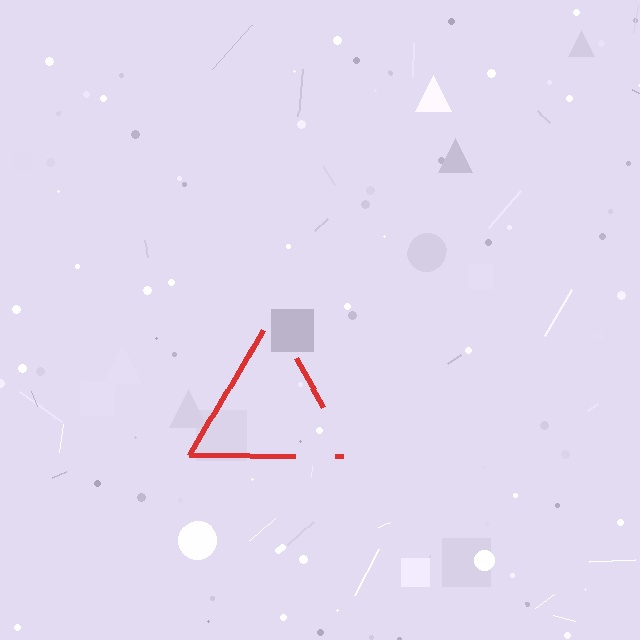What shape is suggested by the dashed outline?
The dashed outline suggests a triangle.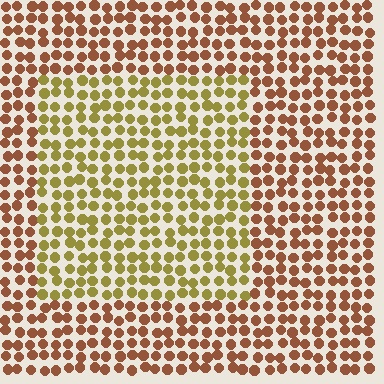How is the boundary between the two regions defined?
The boundary is defined purely by a slight shift in hue (about 40 degrees). Spacing, size, and orientation are identical on both sides.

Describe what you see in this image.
The image is filled with small brown elements in a uniform arrangement. A rectangle-shaped region is visible where the elements are tinted to a slightly different hue, forming a subtle color boundary.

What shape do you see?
I see a rectangle.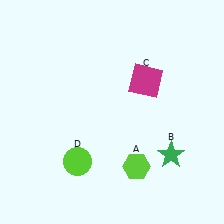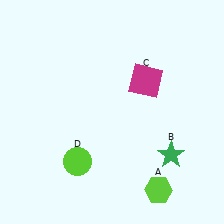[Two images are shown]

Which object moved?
The lime hexagon (A) moved down.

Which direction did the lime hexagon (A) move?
The lime hexagon (A) moved down.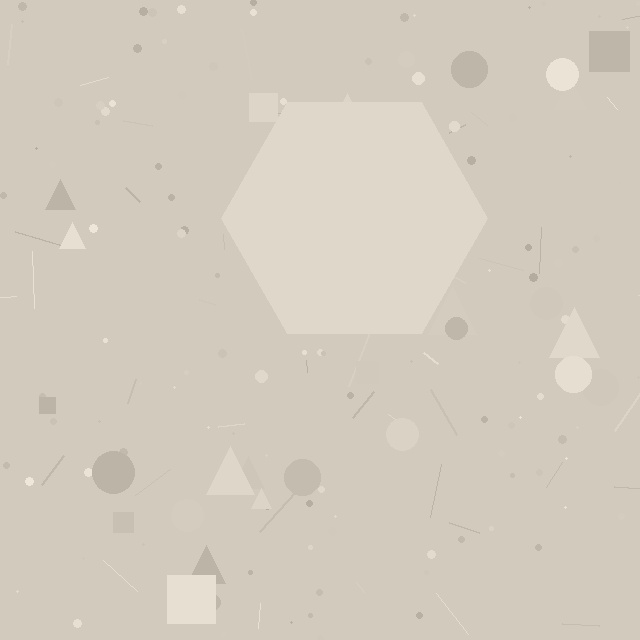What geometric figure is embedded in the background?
A hexagon is embedded in the background.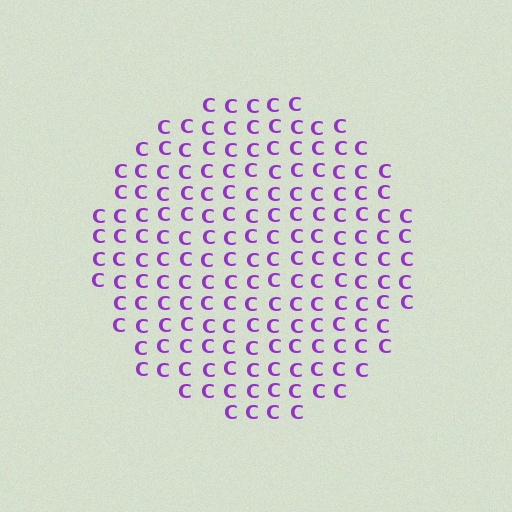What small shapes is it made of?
It is made of small letter C's.